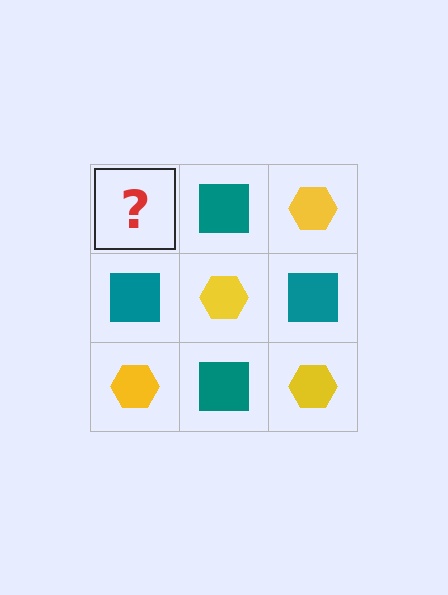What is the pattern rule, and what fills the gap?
The rule is that it alternates yellow hexagon and teal square in a checkerboard pattern. The gap should be filled with a yellow hexagon.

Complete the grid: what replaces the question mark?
The question mark should be replaced with a yellow hexagon.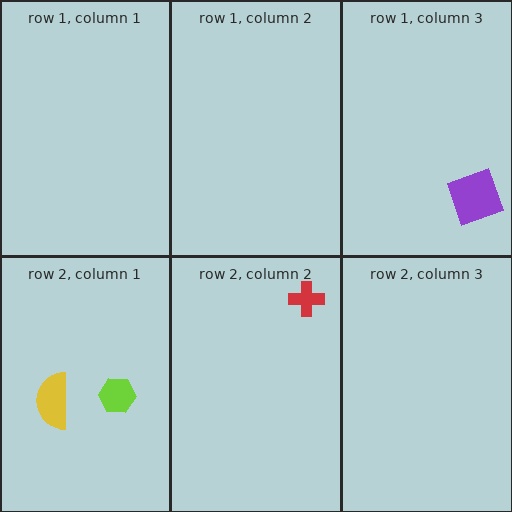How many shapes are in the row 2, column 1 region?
2.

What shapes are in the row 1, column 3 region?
The purple square.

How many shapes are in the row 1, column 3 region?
1.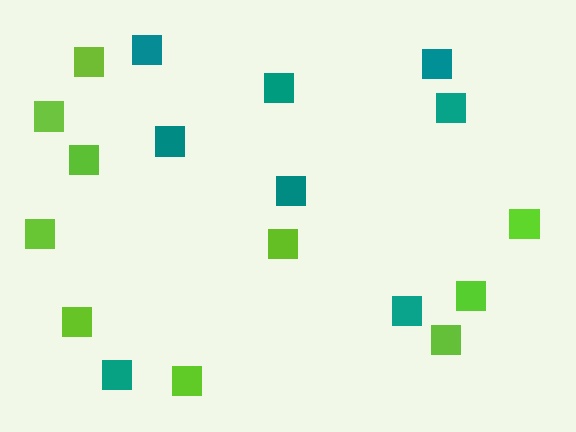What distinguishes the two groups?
There are 2 groups: one group of lime squares (10) and one group of teal squares (8).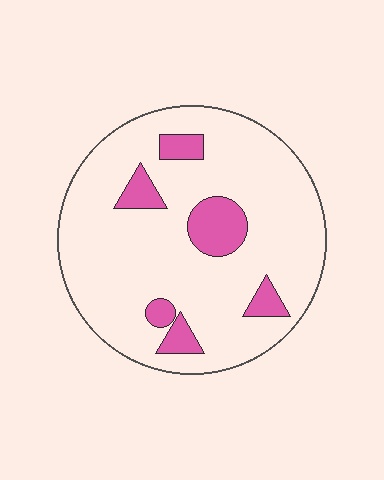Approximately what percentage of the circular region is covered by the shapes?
Approximately 15%.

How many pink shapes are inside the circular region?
6.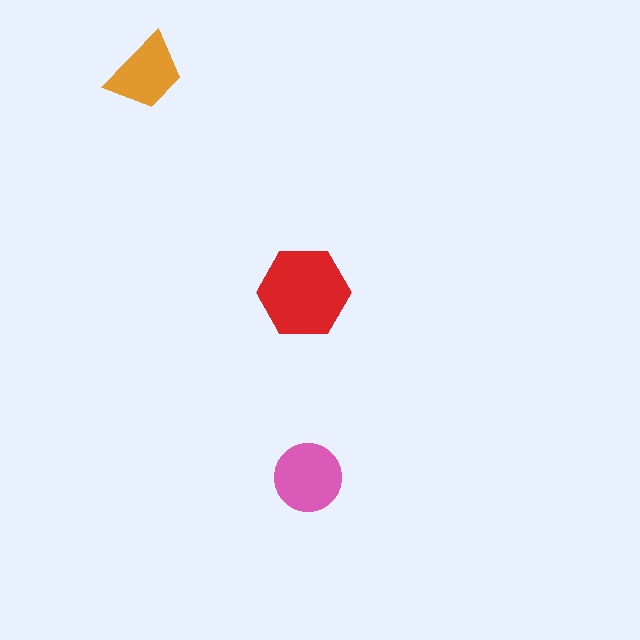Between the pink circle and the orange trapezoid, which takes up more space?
The pink circle.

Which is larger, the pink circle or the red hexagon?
The red hexagon.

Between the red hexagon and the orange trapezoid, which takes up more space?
The red hexagon.